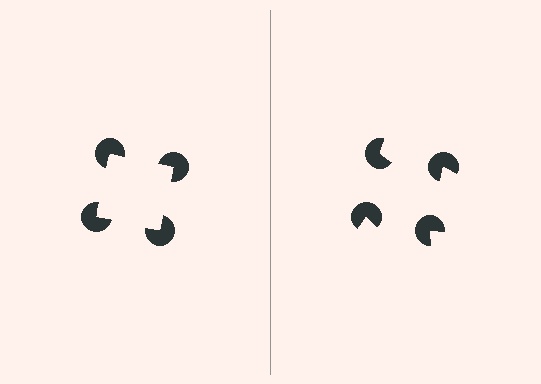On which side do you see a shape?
An illusory square appears on the left side. On the right side the wedge cuts are rotated, so no coherent shape forms.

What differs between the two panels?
The pac-man discs are positioned identically on both sides; only the wedge orientations differ. On the left they align to a square; on the right they are misaligned.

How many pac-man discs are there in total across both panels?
8 — 4 on each side.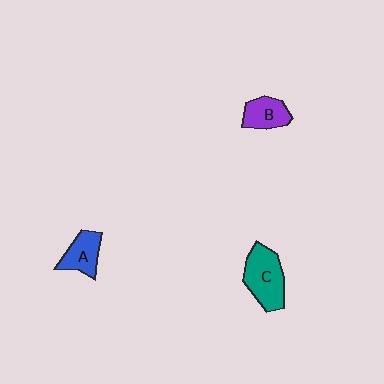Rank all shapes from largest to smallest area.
From largest to smallest: C (teal), A (blue), B (purple).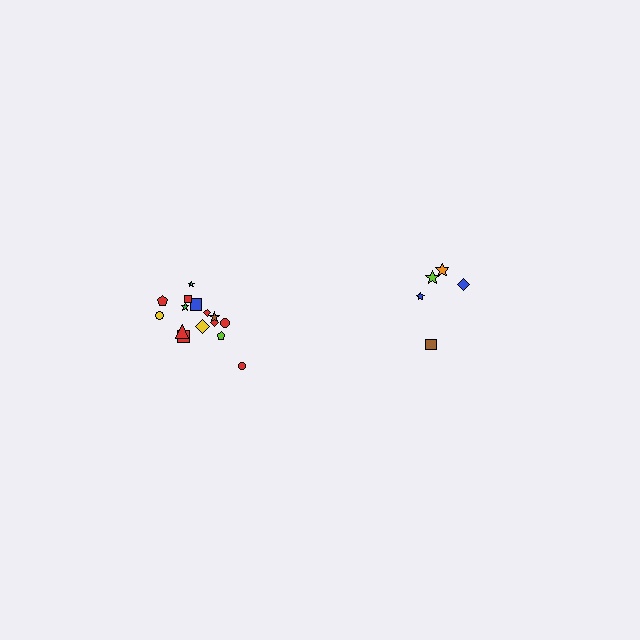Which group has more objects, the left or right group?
The left group.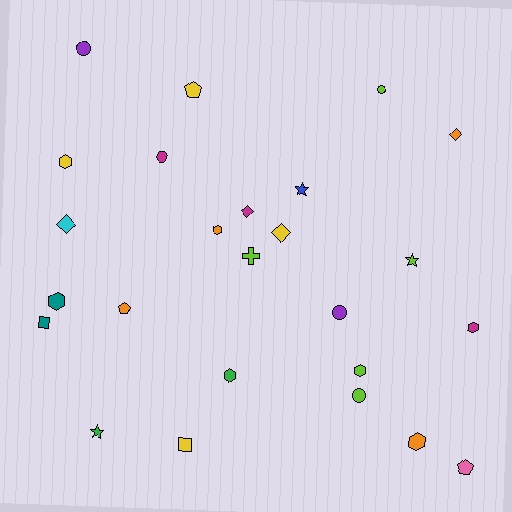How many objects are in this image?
There are 25 objects.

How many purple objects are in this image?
There are 2 purple objects.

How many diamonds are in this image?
There are 4 diamonds.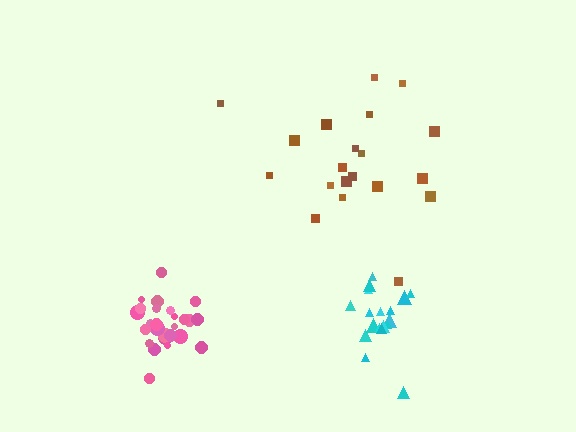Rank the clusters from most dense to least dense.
pink, cyan, brown.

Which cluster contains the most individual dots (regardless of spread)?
Pink (26).